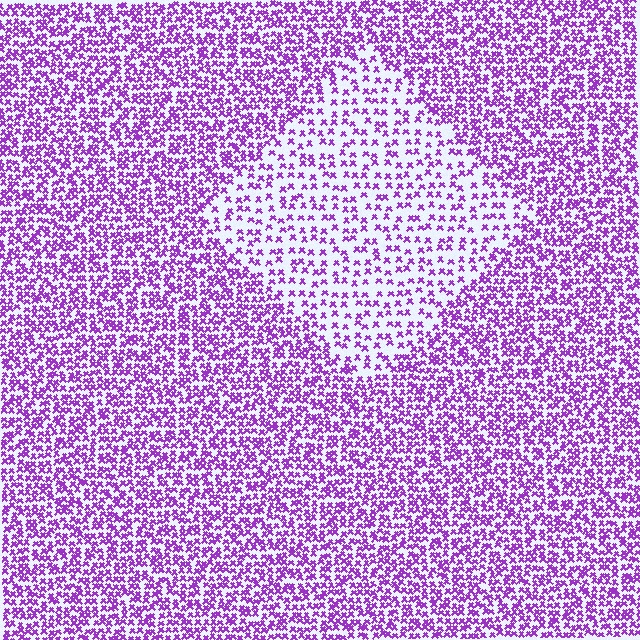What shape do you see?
I see a diamond.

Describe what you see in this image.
The image contains small purple elements arranged at two different densities. A diamond-shaped region is visible where the elements are less densely packed than the surrounding area.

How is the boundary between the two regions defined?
The boundary is defined by a change in element density (approximately 2.1x ratio). All elements are the same color, size, and shape.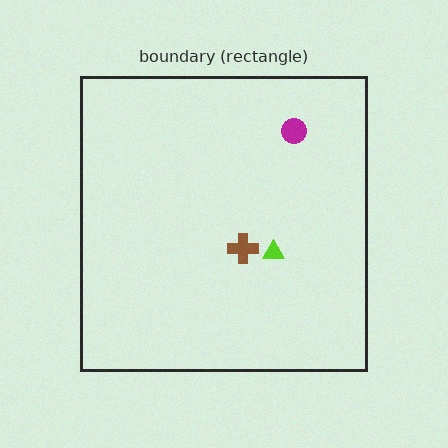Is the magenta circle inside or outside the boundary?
Inside.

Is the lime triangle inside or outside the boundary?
Inside.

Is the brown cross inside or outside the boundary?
Inside.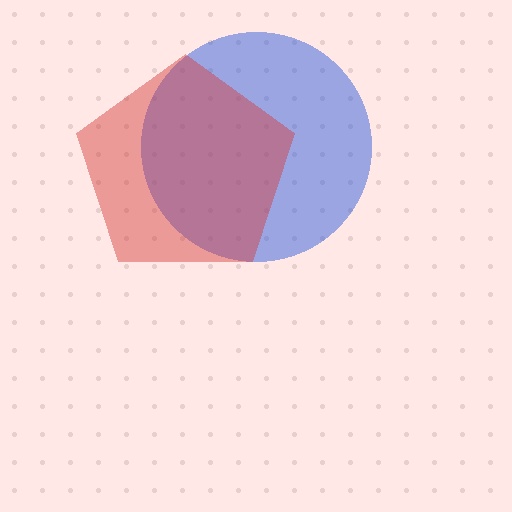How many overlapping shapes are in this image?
There are 2 overlapping shapes in the image.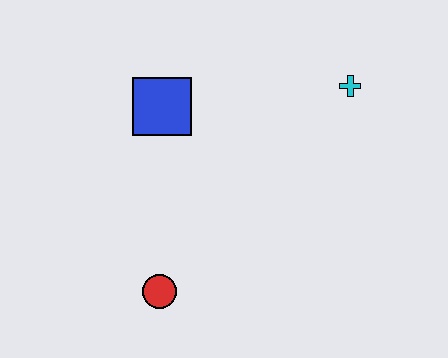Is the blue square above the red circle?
Yes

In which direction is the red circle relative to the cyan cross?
The red circle is below the cyan cross.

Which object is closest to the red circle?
The blue square is closest to the red circle.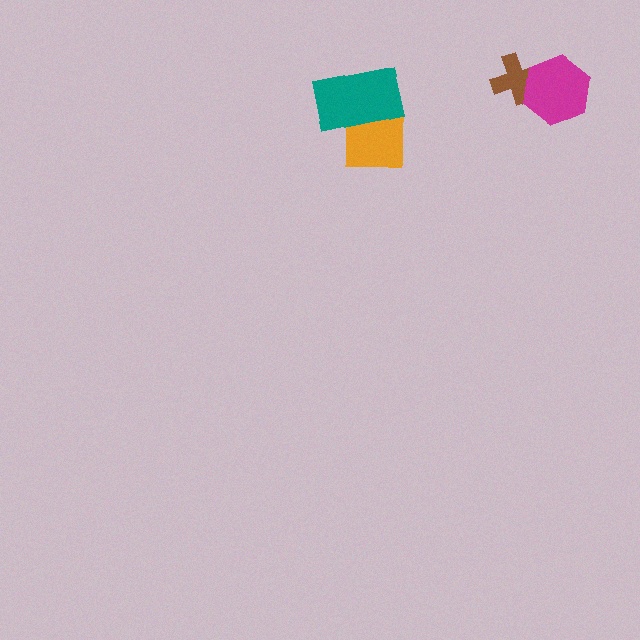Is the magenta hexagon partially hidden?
No, no other shape covers it.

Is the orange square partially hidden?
Yes, it is partially covered by another shape.